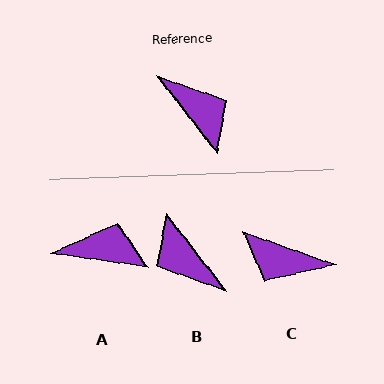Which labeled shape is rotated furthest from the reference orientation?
B, about 180 degrees away.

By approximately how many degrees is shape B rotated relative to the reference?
Approximately 180 degrees counter-clockwise.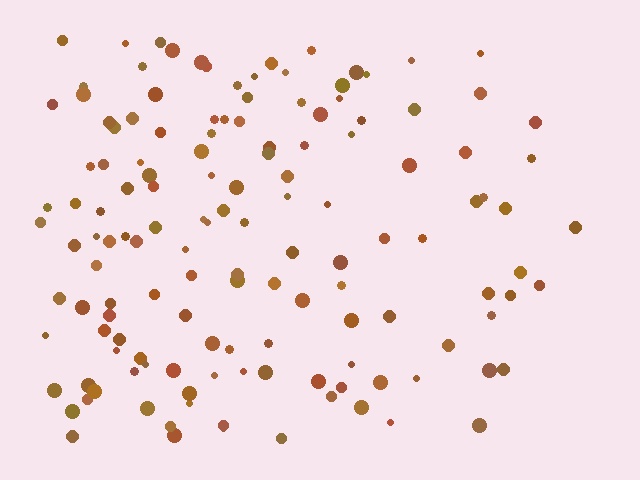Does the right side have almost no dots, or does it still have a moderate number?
Still a moderate number, just noticeably fewer than the left.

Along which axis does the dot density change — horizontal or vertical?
Horizontal.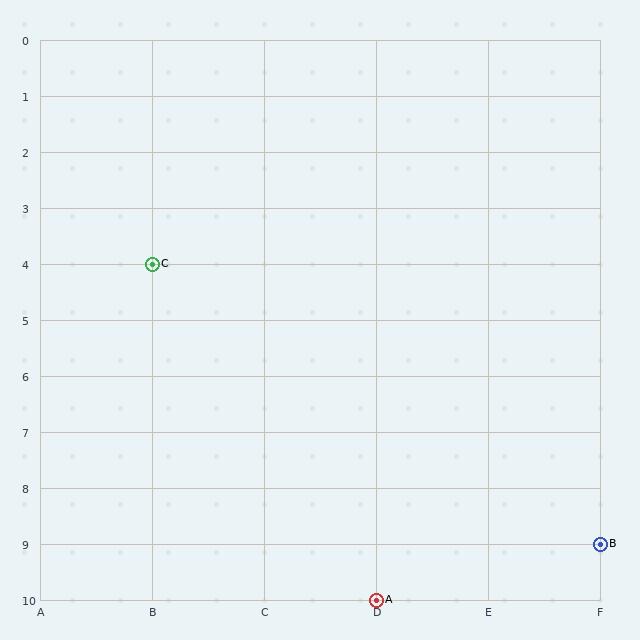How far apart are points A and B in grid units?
Points A and B are 2 columns and 1 row apart (about 2.2 grid units diagonally).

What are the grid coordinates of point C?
Point C is at grid coordinates (B, 4).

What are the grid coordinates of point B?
Point B is at grid coordinates (F, 9).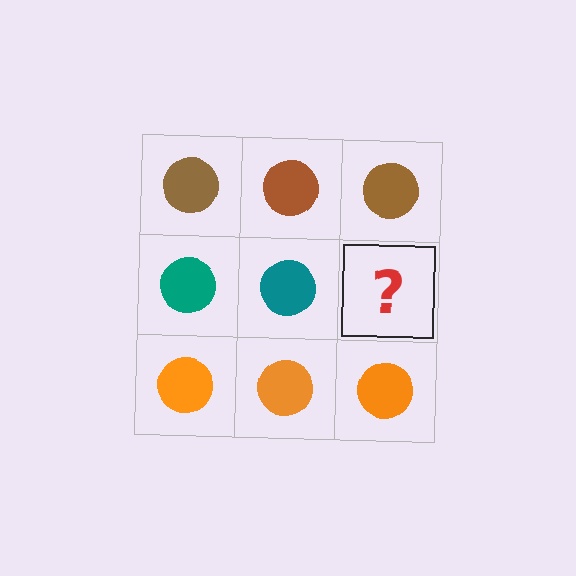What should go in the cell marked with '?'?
The missing cell should contain a teal circle.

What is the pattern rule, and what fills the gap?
The rule is that each row has a consistent color. The gap should be filled with a teal circle.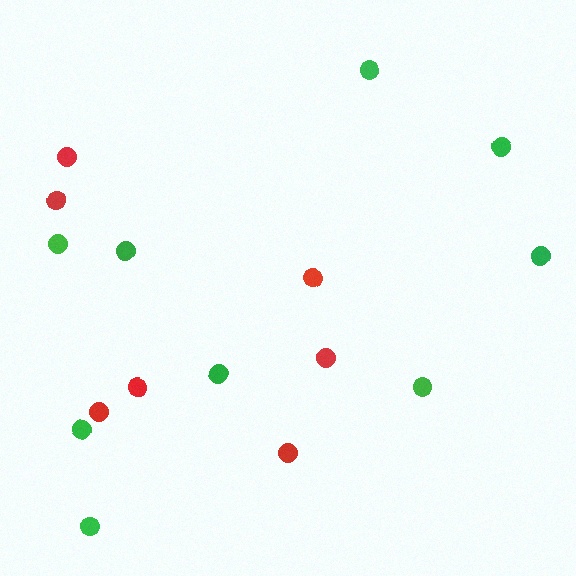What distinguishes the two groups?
There are 2 groups: one group of red circles (7) and one group of green circles (9).